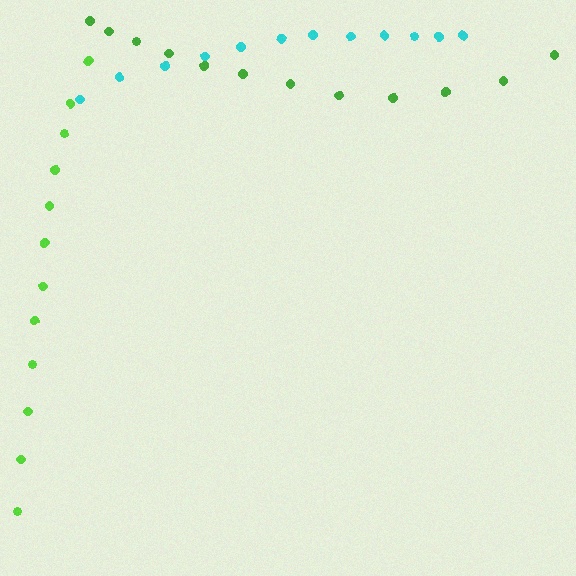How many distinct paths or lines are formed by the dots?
There are 3 distinct paths.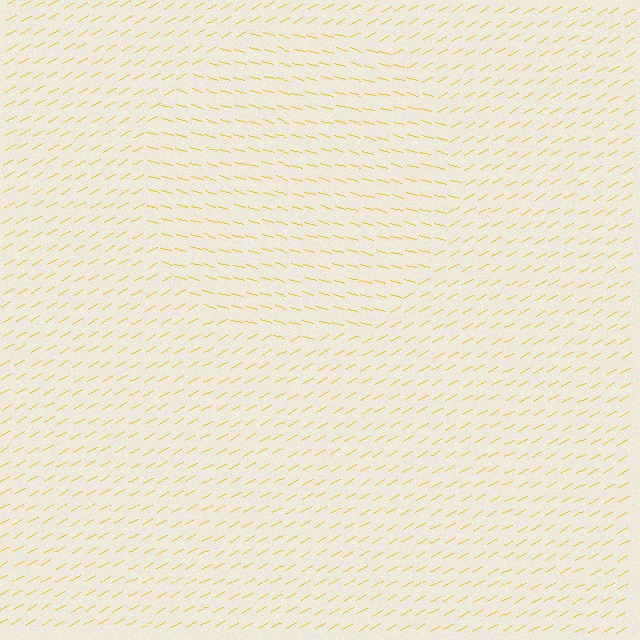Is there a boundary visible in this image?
Yes, there is a texture boundary formed by a change in line orientation.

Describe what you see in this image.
The image is filled with small yellow line segments. A circle region in the image has lines oriented differently from the surrounding lines, creating a visible texture boundary.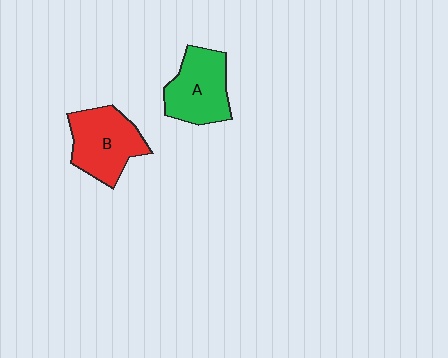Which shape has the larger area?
Shape B (red).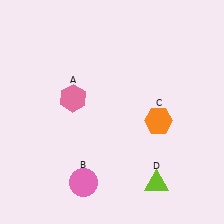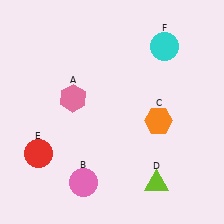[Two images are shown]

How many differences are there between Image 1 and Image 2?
There are 2 differences between the two images.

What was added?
A red circle (E), a cyan circle (F) were added in Image 2.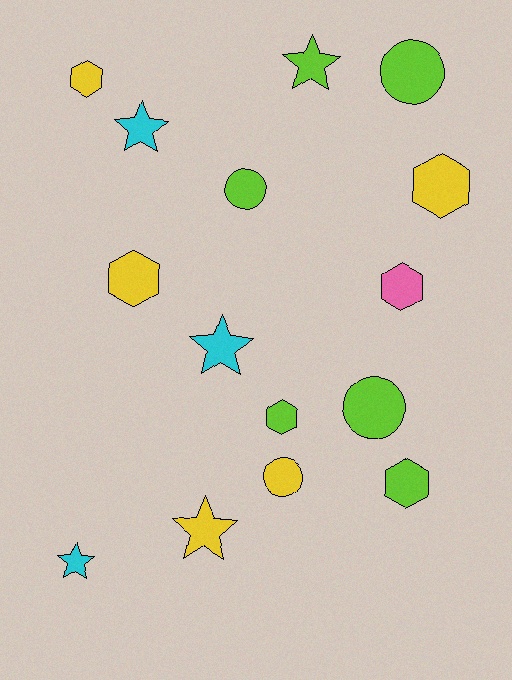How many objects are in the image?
There are 15 objects.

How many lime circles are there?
There are 3 lime circles.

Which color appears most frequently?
Lime, with 6 objects.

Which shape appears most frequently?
Hexagon, with 6 objects.